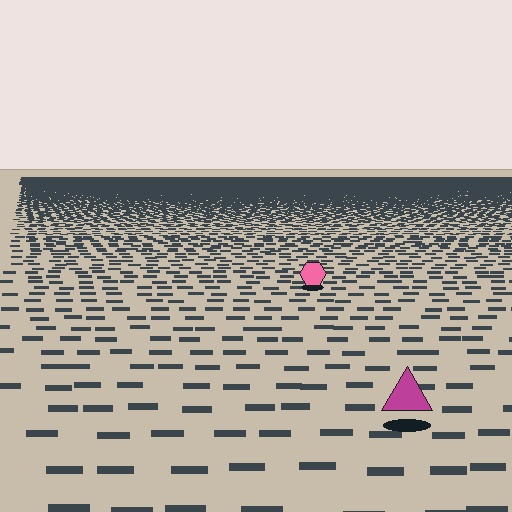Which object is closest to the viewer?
The magenta triangle is closest. The texture marks near it are larger and more spread out.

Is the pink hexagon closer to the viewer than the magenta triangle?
No. The magenta triangle is closer — you can tell from the texture gradient: the ground texture is coarser near it.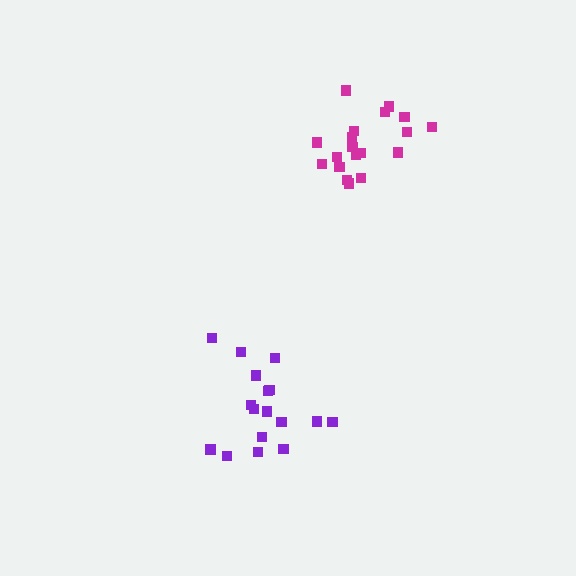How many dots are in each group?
Group 1: 17 dots, Group 2: 19 dots (36 total).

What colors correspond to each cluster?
The clusters are colored: purple, magenta.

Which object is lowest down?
The purple cluster is bottommost.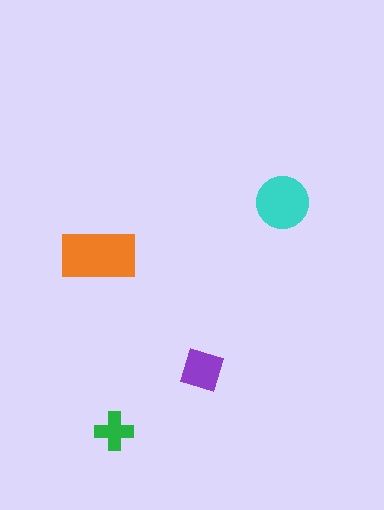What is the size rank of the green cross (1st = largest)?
4th.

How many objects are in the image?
There are 4 objects in the image.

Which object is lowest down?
The green cross is bottommost.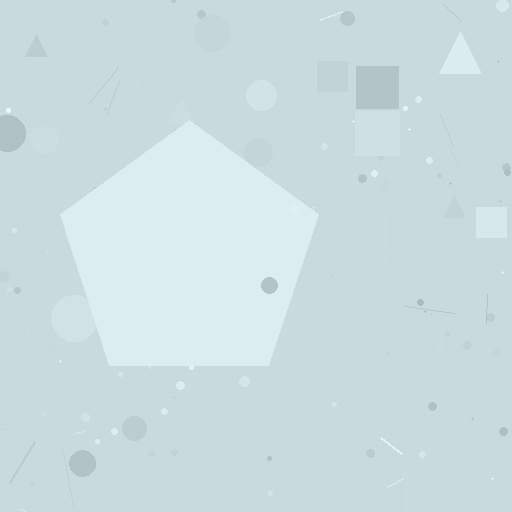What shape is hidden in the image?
A pentagon is hidden in the image.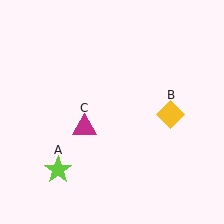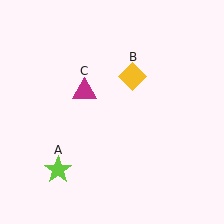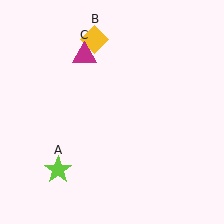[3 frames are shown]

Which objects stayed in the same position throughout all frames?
Lime star (object A) remained stationary.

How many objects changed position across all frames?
2 objects changed position: yellow diamond (object B), magenta triangle (object C).